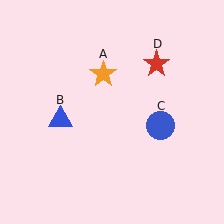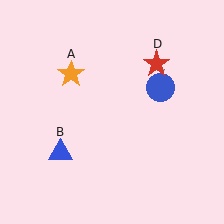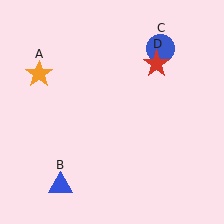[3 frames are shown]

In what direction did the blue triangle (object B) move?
The blue triangle (object B) moved down.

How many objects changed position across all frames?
3 objects changed position: orange star (object A), blue triangle (object B), blue circle (object C).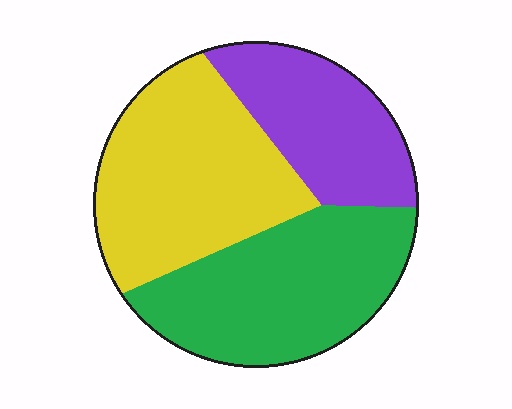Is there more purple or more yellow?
Yellow.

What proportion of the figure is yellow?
Yellow covers 38% of the figure.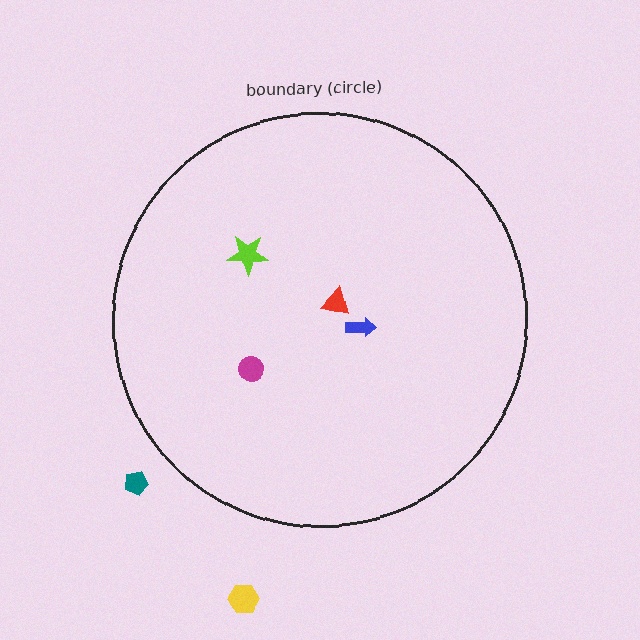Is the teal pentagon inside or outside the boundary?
Outside.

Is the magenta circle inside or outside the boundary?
Inside.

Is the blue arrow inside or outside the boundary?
Inside.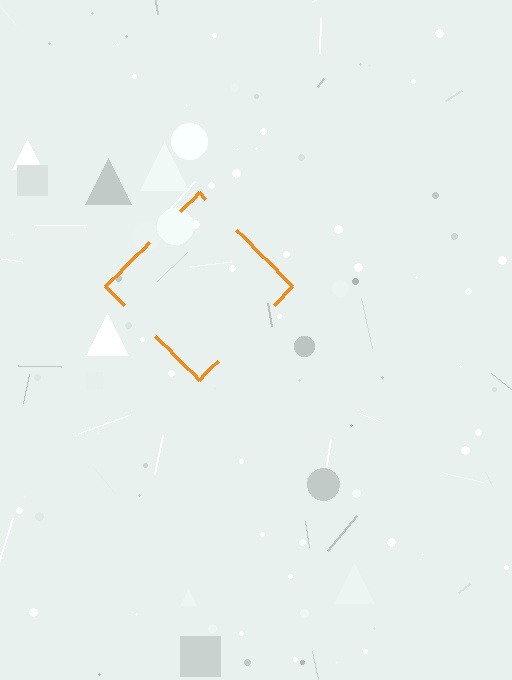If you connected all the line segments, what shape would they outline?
They would outline a diamond.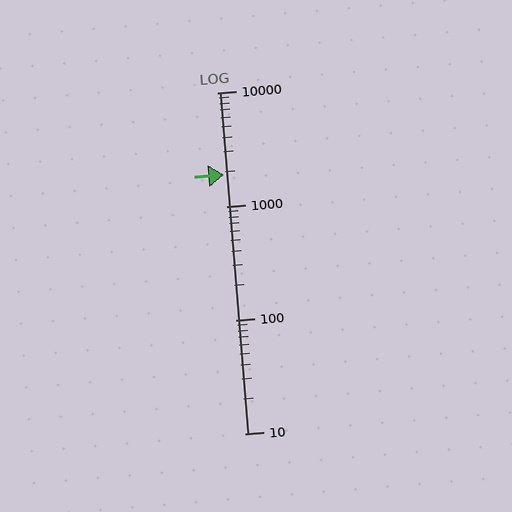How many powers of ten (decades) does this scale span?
The scale spans 3 decades, from 10 to 10000.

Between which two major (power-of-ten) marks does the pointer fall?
The pointer is between 1000 and 10000.